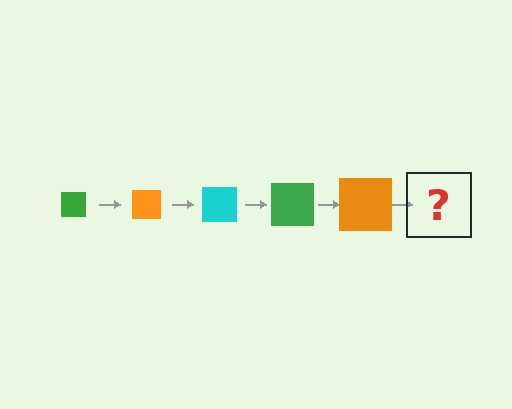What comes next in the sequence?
The next element should be a cyan square, larger than the previous one.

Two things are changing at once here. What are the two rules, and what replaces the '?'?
The two rules are that the square grows larger each step and the color cycles through green, orange, and cyan. The '?' should be a cyan square, larger than the previous one.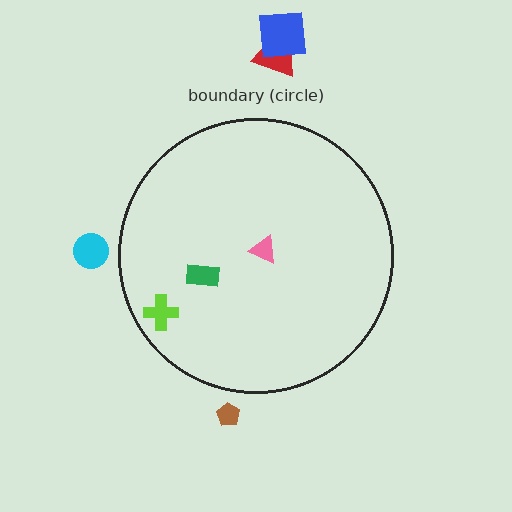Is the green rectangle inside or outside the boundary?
Inside.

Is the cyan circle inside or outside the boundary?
Outside.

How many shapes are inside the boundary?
3 inside, 4 outside.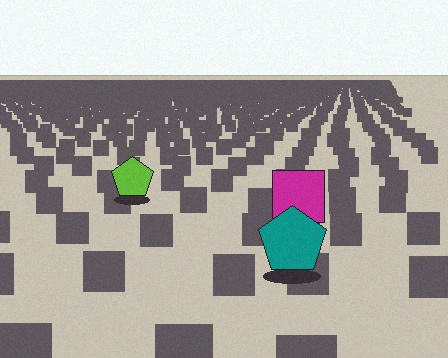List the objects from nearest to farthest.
From nearest to farthest: the teal pentagon, the magenta square, the lime pentagon.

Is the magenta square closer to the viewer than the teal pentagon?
No. The teal pentagon is closer — you can tell from the texture gradient: the ground texture is coarser near it.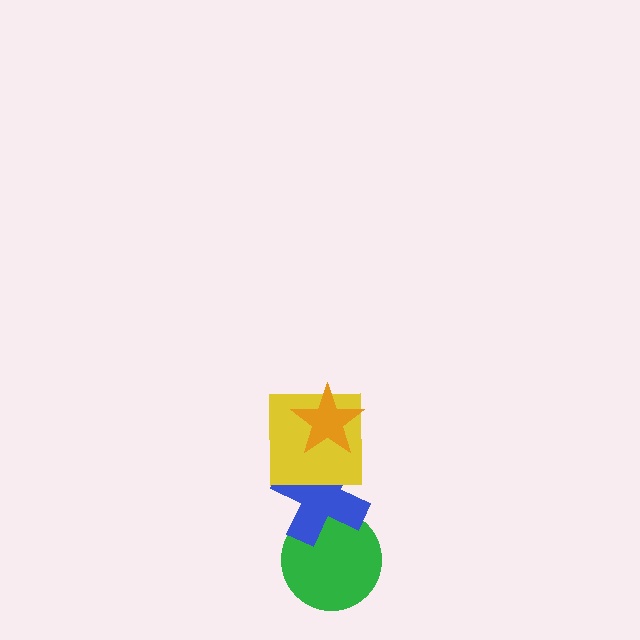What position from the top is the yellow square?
The yellow square is 2nd from the top.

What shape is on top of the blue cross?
The yellow square is on top of the blue cross.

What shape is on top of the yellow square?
The orange star is on top of the yellow square.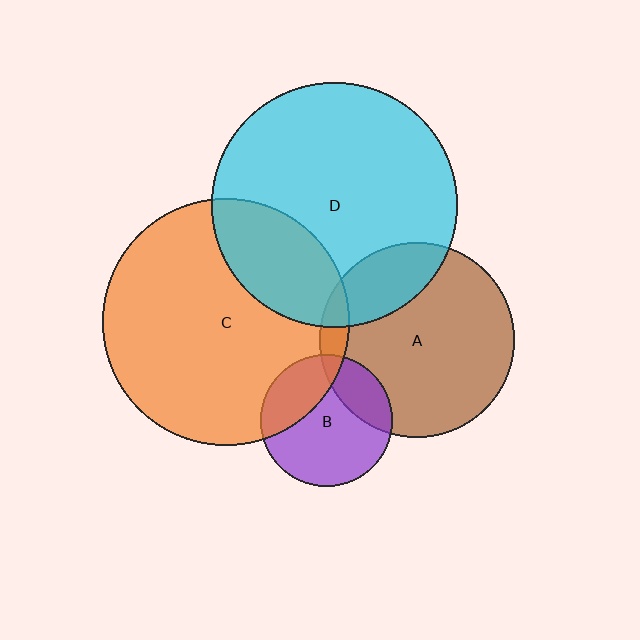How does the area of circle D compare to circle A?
Approximately 1.6 times.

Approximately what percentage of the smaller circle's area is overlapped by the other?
Approximately 25%.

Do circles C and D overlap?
Yes.